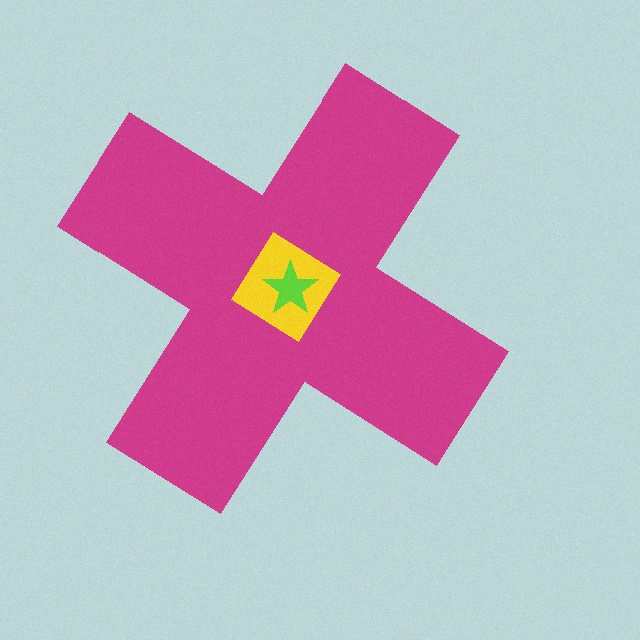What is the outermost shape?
The magenta cross.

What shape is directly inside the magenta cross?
The yellow diamond.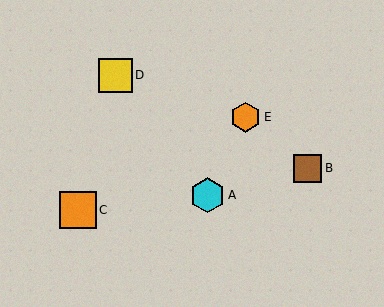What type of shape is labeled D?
Shape D is a yellow square.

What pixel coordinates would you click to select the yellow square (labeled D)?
Click at (115, 75) to select the yellow square D.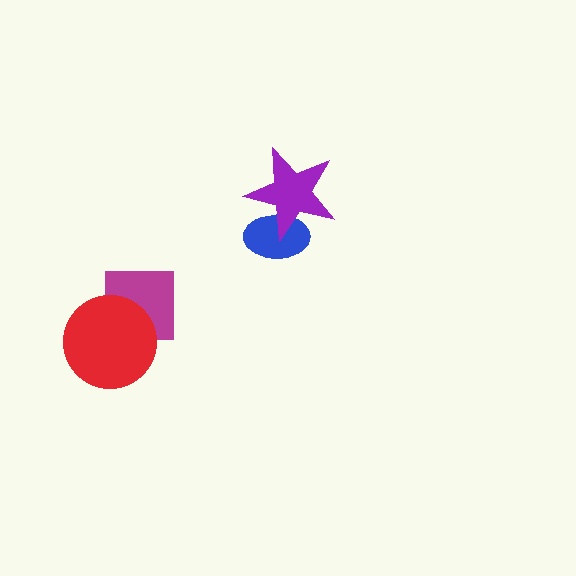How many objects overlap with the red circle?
1 object overlaps with the red circle.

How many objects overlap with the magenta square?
1 object overlaps with the magenta square.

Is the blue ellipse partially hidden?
Yes, it is partially covered by another shape.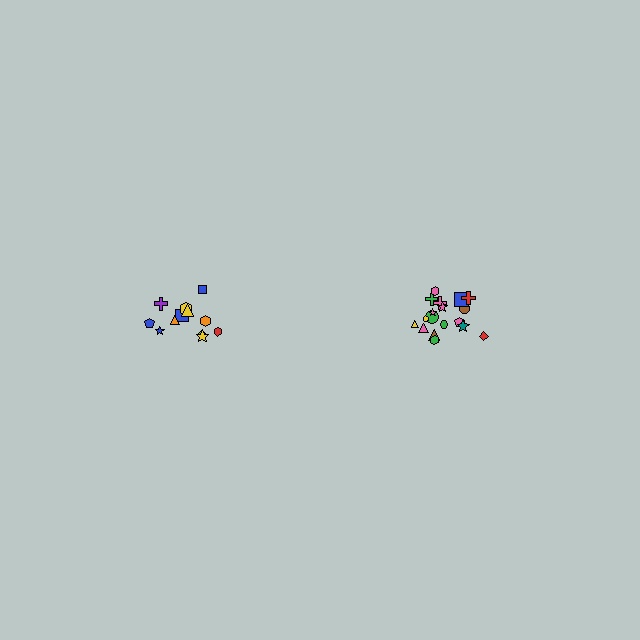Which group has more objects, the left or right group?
The right group.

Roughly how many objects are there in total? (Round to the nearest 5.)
Roughly 30 objects in total.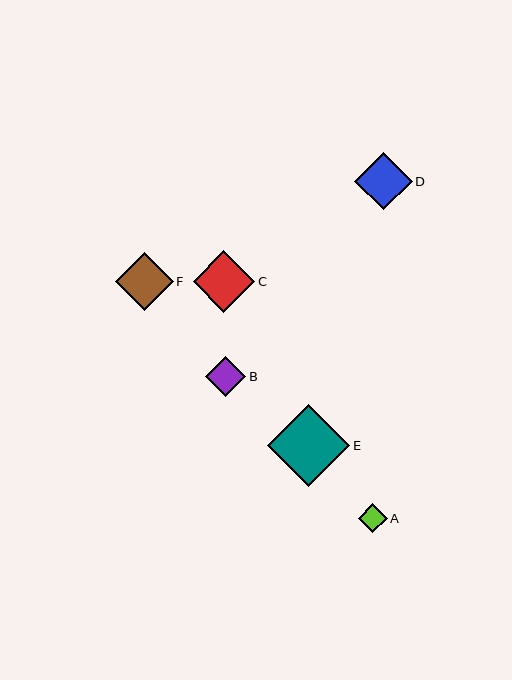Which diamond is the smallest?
Diamond A is the smallest with a size of approximately 28 pixels.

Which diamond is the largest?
Diamond E is the largest with a size of approximately 83 pixels.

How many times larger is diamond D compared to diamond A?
Diamond D is approximately 2.0 times the size of diamond A.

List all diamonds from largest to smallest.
From largest to smallest: E, C, F, D, B, A.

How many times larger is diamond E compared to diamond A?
Diamond E is approximately 2.9 times the size of diamond A.